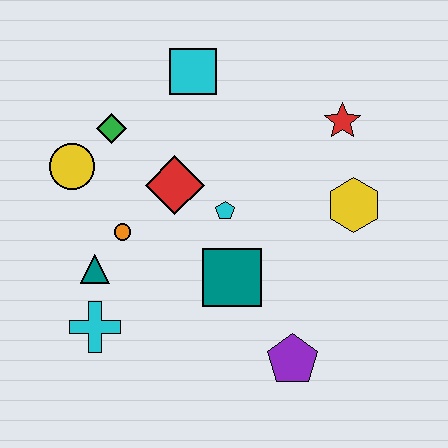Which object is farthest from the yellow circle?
The purple pentagon is farthest from the yellow circle.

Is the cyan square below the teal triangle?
No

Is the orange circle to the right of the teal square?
No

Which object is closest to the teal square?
The cyan pentagon is closest to the teal square.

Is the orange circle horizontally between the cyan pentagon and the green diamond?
Yes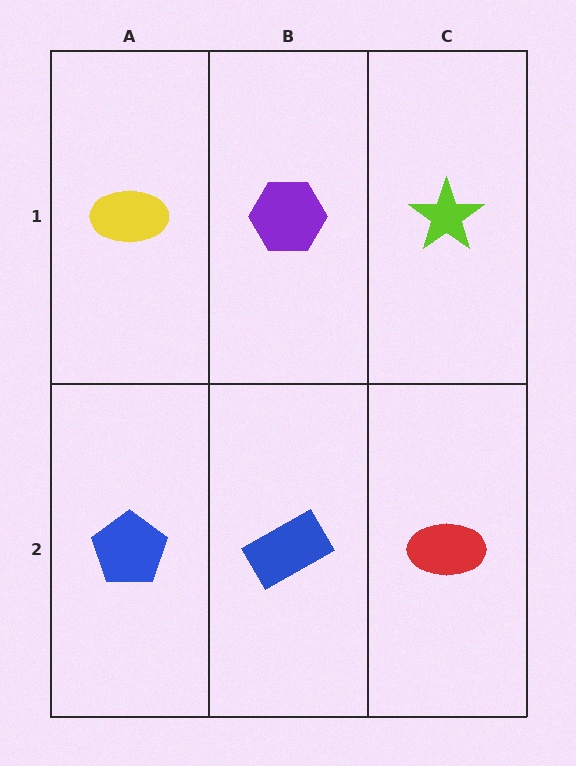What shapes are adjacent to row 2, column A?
A yellow ellipse (row 1, column A), a blue rectangle (row 2, column B).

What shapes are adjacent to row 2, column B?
A purple hexagon (row 1, column B), a blue pentagon (row 2, column A), a red ellipse (row 2, column C).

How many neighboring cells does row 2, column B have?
3.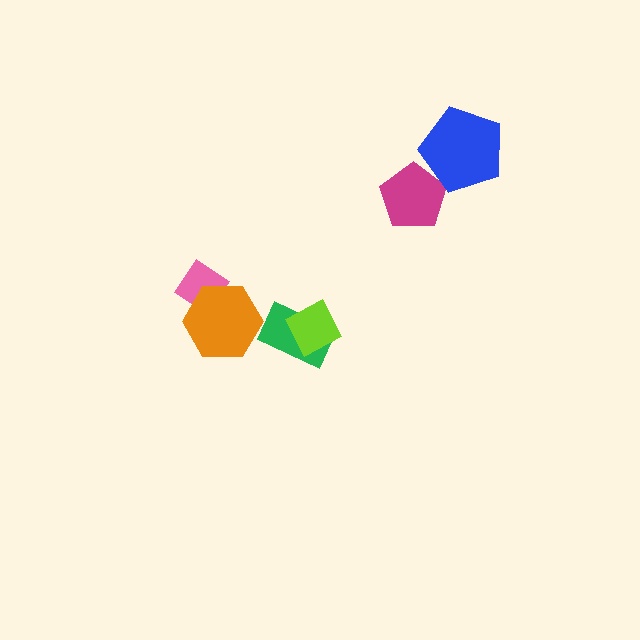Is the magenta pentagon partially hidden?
Yes, it is partially covered by another shape.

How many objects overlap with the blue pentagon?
1 object overlaps with the blue pentagon.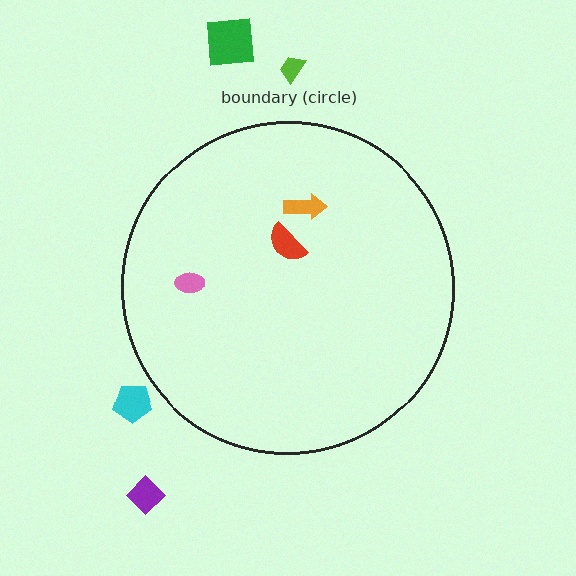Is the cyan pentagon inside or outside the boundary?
Outside.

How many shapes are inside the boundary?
3 inside, 4 outside.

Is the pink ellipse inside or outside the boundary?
Inside.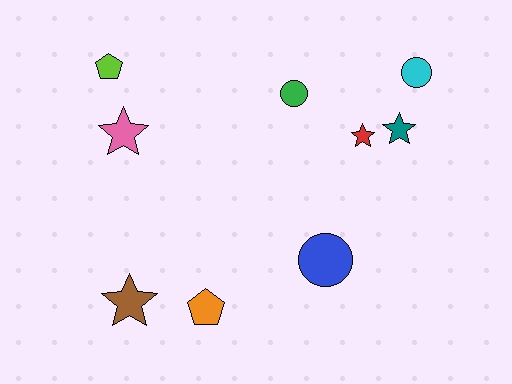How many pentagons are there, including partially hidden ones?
There are 2 pentagons.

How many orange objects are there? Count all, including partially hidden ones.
There is 1 orange object.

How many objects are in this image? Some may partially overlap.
There are 9 objects.